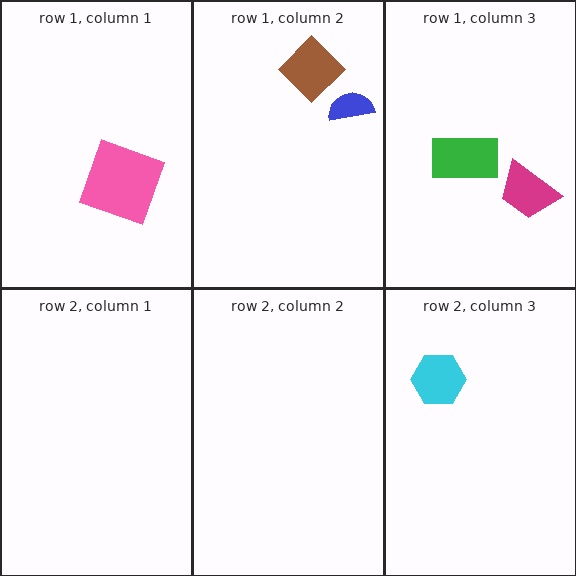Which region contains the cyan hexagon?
The row 2, column 3 region.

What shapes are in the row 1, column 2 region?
The brown diamond, the blue semicircle.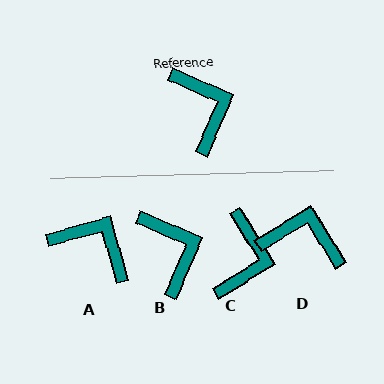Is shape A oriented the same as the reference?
No, it is off by about 39 degrees.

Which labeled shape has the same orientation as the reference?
B.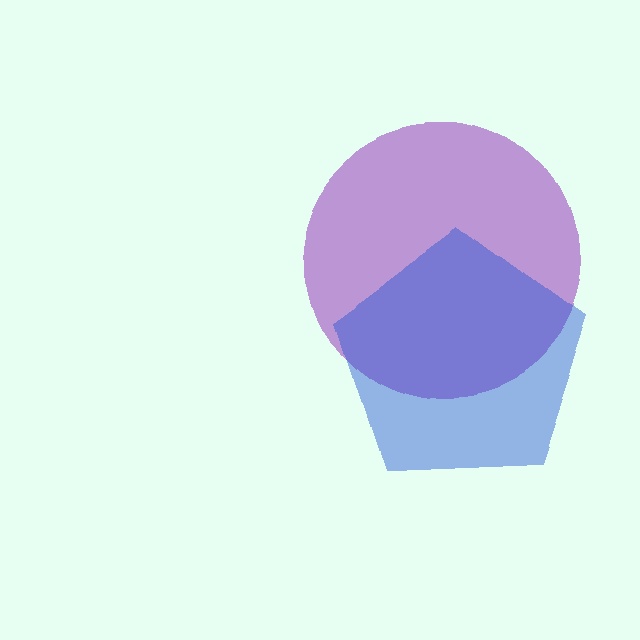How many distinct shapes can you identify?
There are 2 distinct shapes: a purple circle, a blue pentagon.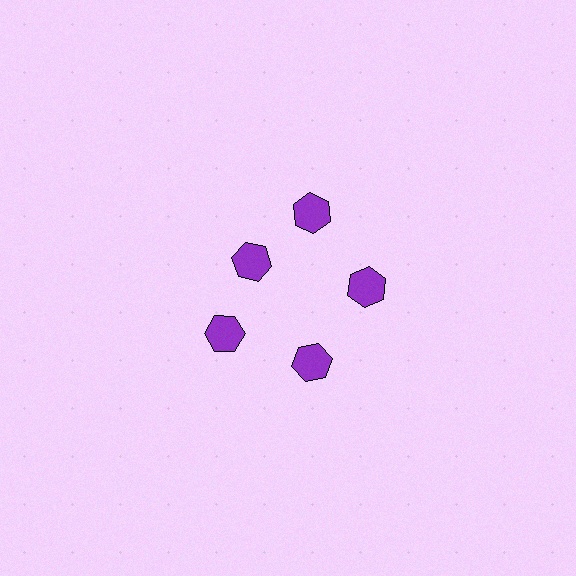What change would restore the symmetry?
The symmetry would be restored by moving it outward, back onto the ring so that all 5 hexagons sit at equal angles and equal distance from the center.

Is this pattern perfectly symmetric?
No. The 5 purple hexagons are arranged in a ring, but one element near the 10 o'clock position is pulled inward toward the center, breaking the 5-fold rotational symmetry.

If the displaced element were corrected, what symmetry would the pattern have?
It would have 5-fold rotational symmetry — the pattern would map onto itself every 72 degrees.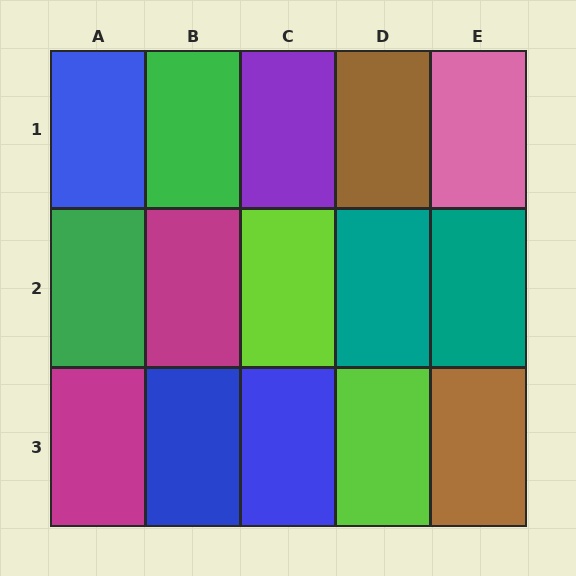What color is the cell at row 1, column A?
Blue.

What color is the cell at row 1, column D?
Brown.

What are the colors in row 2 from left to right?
Green, magenta, lime, teal, teal.